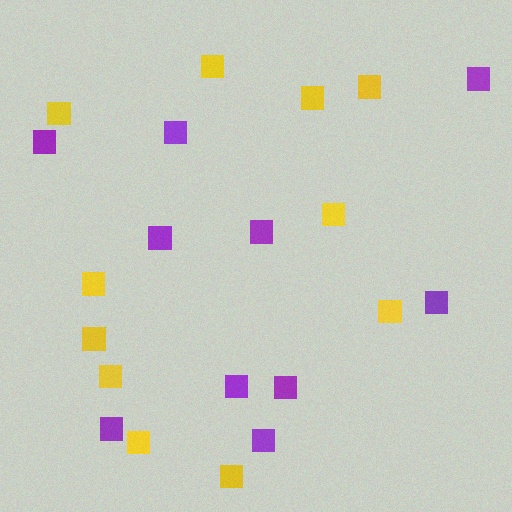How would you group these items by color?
There are 2 groups: one group of yellow squares (11) and one group of purple squares (10).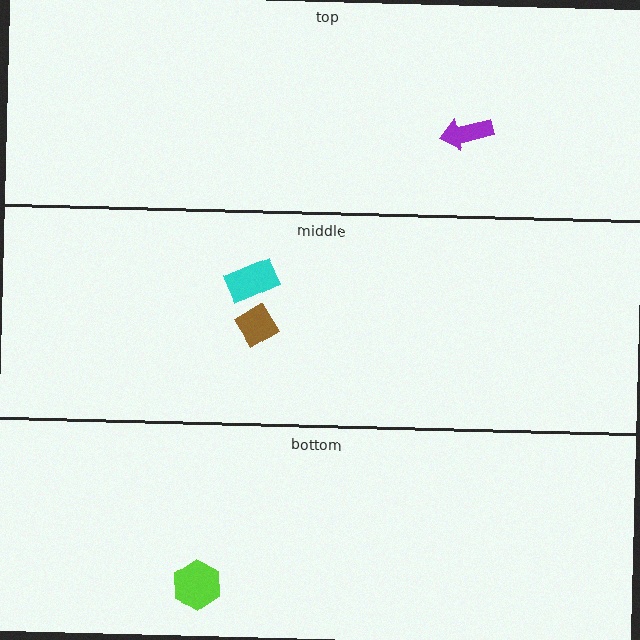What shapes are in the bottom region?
The lime hexagon.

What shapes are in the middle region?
The cyan rectangle, the brown diamond.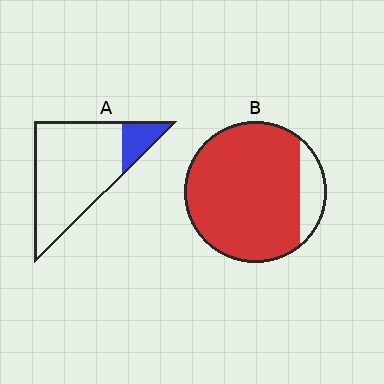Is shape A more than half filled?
No.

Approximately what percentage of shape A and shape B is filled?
A is approximately 15% and B is approximately 85%.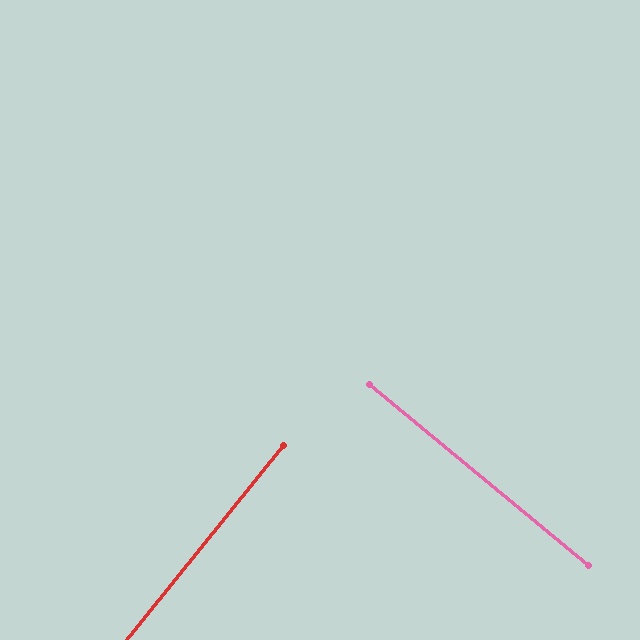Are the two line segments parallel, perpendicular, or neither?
Perpendicular — they meet at approximately 89°.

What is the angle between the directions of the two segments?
Approximately 89 degrees.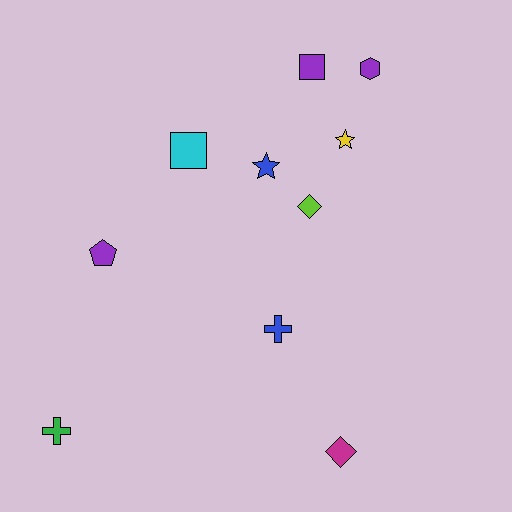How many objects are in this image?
There are 10 objects.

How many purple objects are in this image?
There are 3 purple objects.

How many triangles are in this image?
There are no triangles.